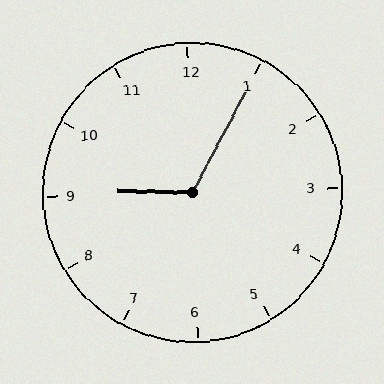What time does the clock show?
9:05.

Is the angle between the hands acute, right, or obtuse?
It is obtuse.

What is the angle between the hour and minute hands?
Approximately 118 degrees.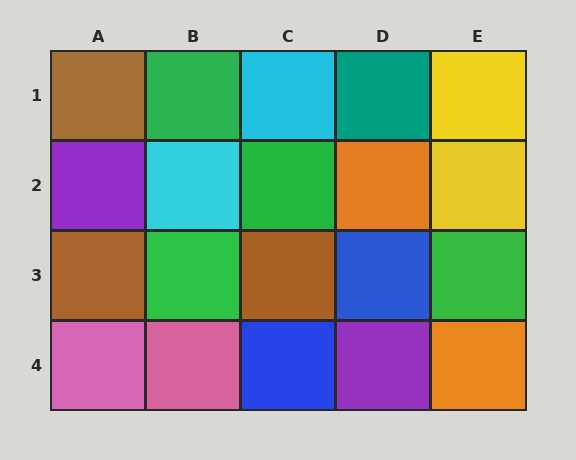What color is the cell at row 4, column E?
Orange.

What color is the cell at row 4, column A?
Pink.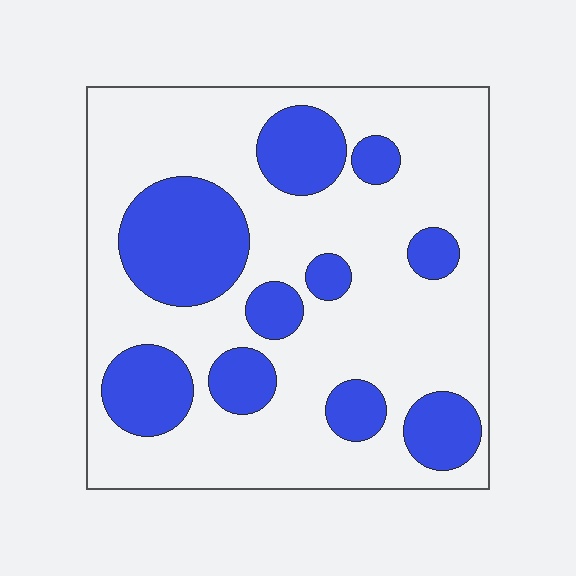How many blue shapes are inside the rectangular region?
10.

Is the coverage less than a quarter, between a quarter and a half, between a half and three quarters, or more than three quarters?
Between a quarter and a half.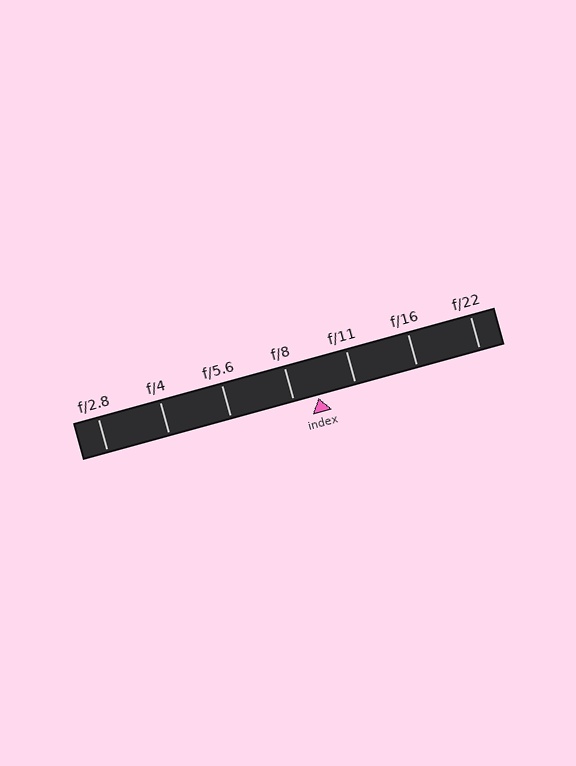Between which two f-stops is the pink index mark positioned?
The index mark is between f/8 and f/11.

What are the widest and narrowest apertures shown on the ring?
The widest aperture shown is f/2.8 and the narrowest is f/22.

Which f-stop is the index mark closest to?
The index mark is closest to f/8.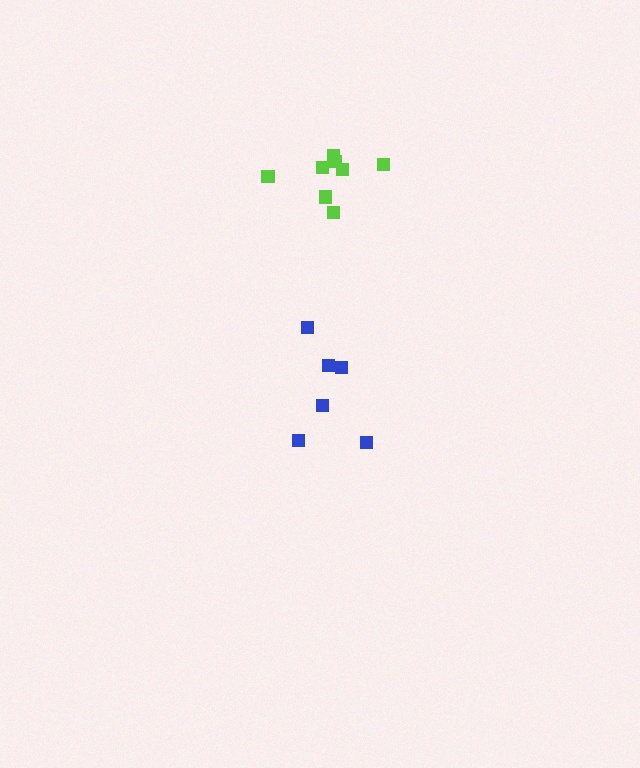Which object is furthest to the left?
The lime cluster is leftmost.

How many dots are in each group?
Group 1: 8 dots, Group 2: 6 dots (14 total).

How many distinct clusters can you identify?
There are 2 distinct clusters.